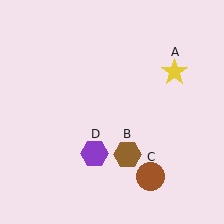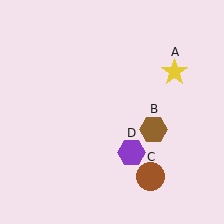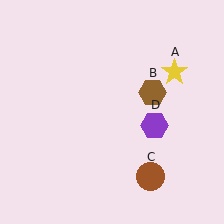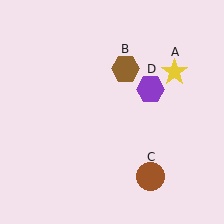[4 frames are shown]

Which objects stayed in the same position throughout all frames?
Yellow star (object A) and brown circle (object C) remained stationary.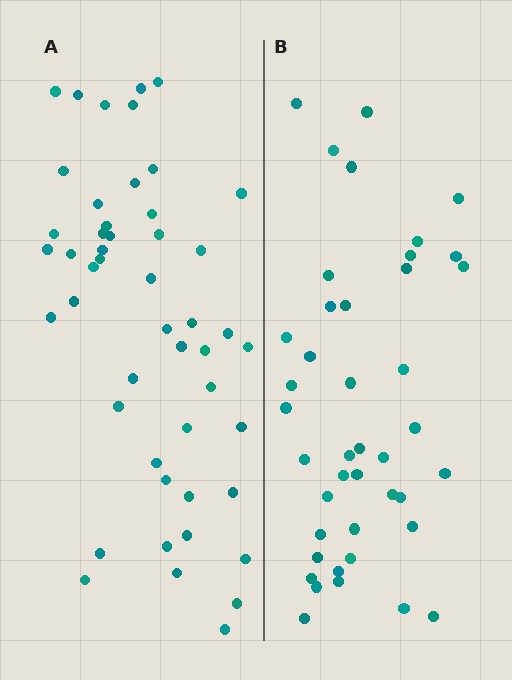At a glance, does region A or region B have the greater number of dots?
Region A (the left region) has more dots.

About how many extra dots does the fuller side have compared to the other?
Region A has roughly 8 or so more dots than region B.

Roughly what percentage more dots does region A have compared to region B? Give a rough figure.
About 15% more.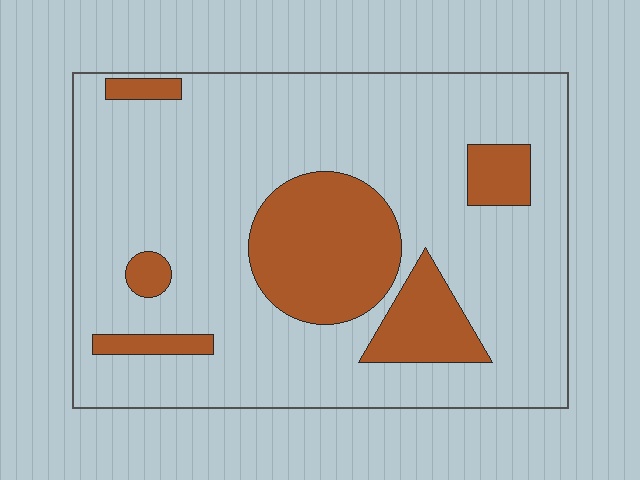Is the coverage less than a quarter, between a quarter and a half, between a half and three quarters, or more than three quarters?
Less than a quarter.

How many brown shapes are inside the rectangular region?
6.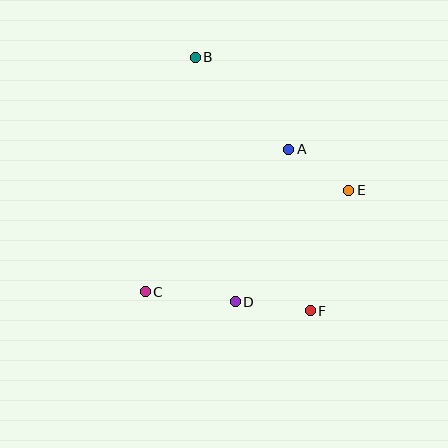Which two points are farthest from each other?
Points B and F are farthest from each other.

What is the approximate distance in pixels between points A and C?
The distance between A and C is approximately 202 pixels.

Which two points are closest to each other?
Points A and E are closest to each other.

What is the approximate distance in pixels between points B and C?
The distance between B and C is approximately 240 pixels.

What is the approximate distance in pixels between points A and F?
The distance between A and F is approximately 163 pixels.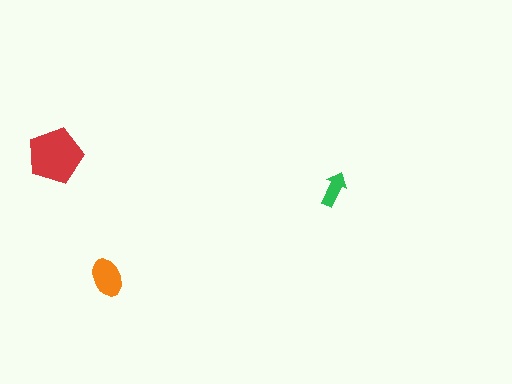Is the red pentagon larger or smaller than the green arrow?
Larger.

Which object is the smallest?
The green arrow.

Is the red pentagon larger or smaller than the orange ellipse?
Larger.